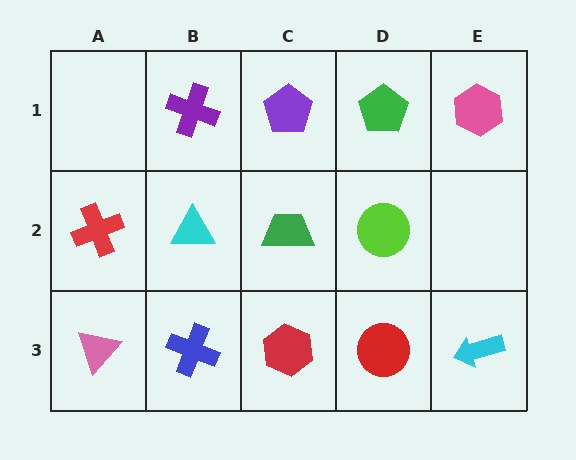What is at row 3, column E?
A cyan arrow.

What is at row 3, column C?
A red hexagon.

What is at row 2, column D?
A lime circle.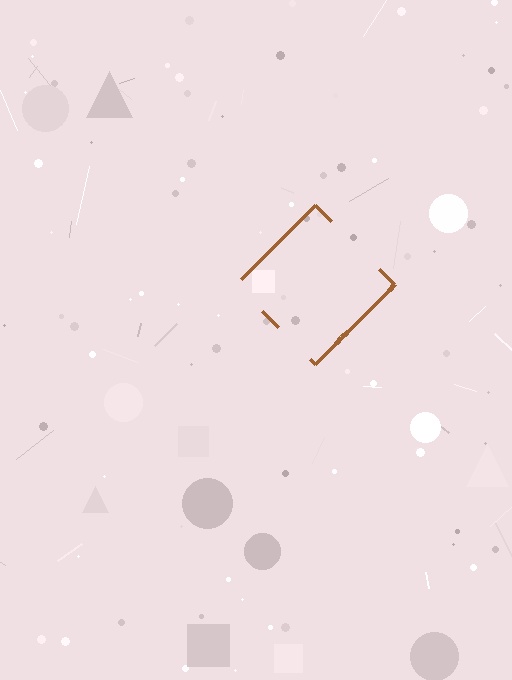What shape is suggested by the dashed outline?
The dashed outline suggests a diamond.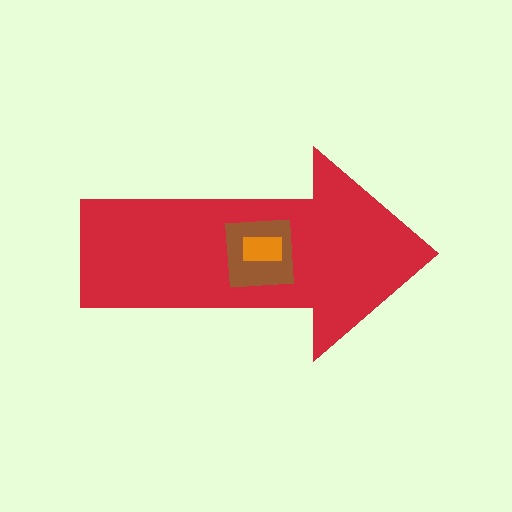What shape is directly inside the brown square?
The orange rectangle.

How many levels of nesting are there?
3.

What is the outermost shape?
The red arrow.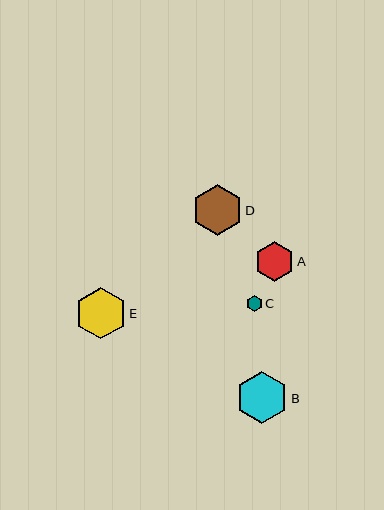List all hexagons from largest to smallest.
From largest to smallest: B, D, E, A, C.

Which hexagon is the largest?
Hexagon B is the largest with a size of approximately 52 pixels.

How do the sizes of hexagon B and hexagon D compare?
Hexagon B and hexagon D are approximately the same size.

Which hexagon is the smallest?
Hexagon C is the smallest with a size of approximately 15 pixels.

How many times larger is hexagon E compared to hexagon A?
Hexagon E is approximately 1.3 times the size of hexagon A.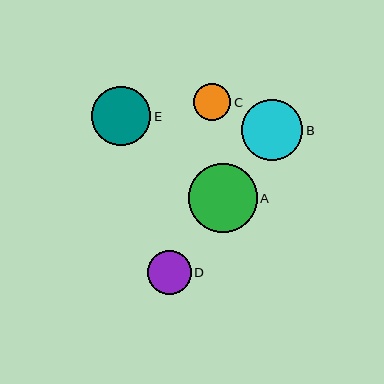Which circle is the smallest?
Circle C is the smallest with a size of approximately 38 pixels.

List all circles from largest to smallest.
From largest to smallest: A, B, E, D, C.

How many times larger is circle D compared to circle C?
Circle D is approximately 1.2 times the size of circle C.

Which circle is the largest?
Circle A is the largest with a size of approximately 69 pixels.